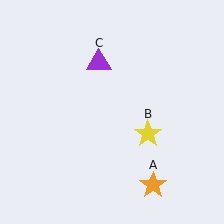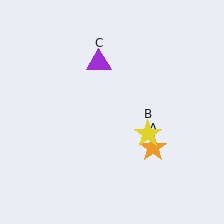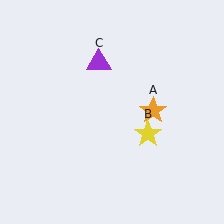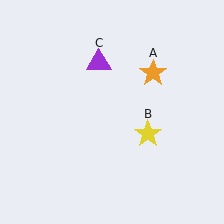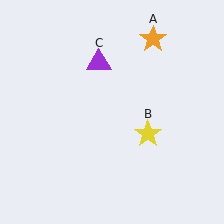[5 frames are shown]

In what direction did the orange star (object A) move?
The orange star (object A) moved up.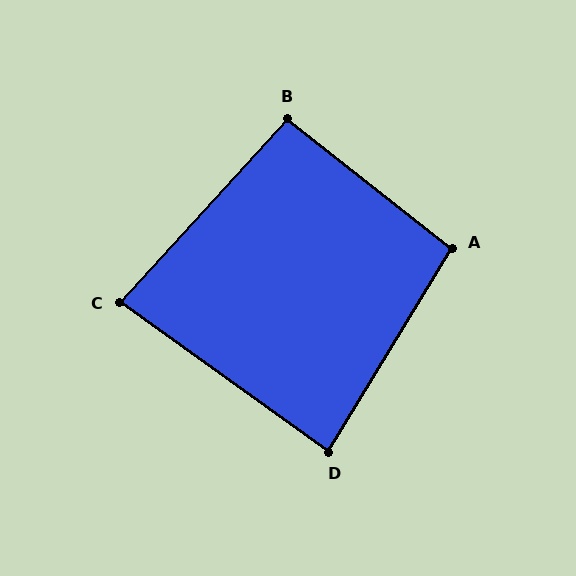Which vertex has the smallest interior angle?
C, at approximately 83 degrees.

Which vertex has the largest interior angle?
A, at approximately 97 degrees.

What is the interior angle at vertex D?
Approximately 86 degrees (approximately right).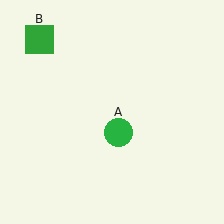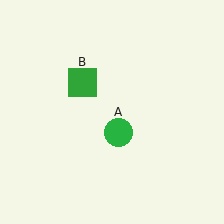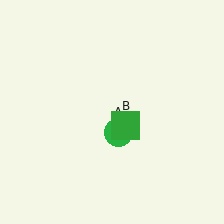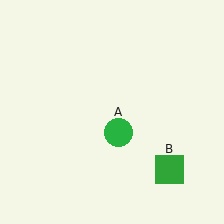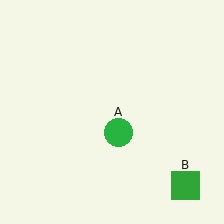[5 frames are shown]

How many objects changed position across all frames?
1 object changed position: green square (object B).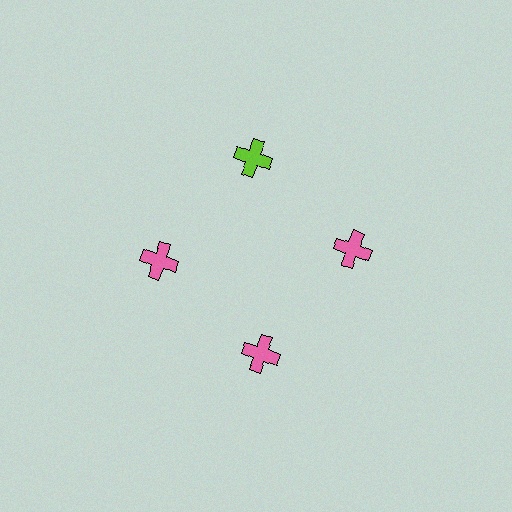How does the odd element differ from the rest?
It has a different color: lime instead of pink.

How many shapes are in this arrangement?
There are 4 shapes arranged in a ring pattern.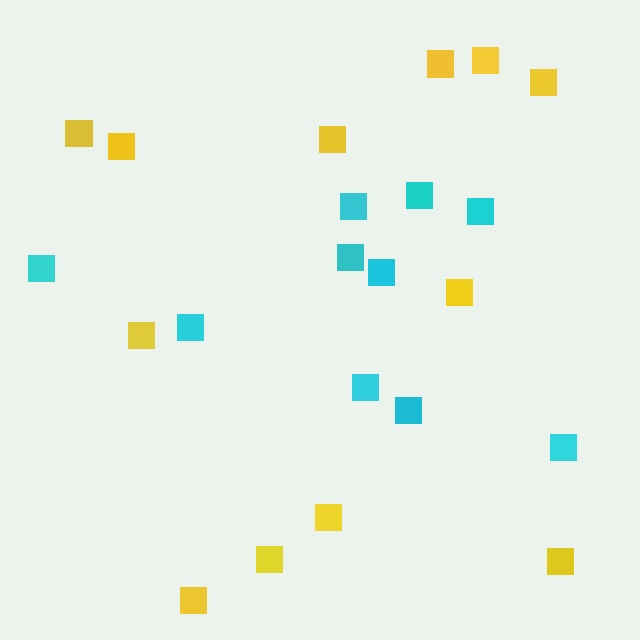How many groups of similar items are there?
There are 2 groups: one group of yellow squares (12) and one group of cyan squares (10).